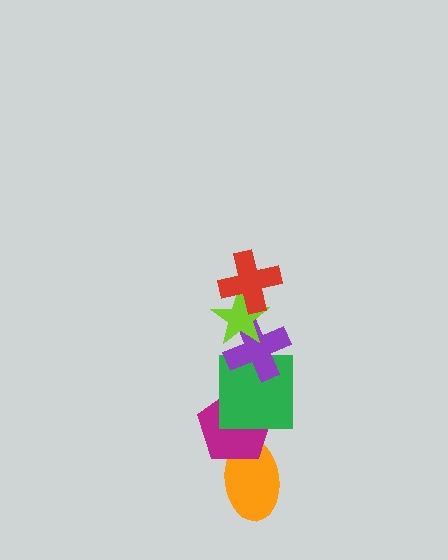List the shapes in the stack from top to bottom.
From top to bottom: the red cross, the lime star, the purple cross, the green square, the magenta pentagon, the orange ellipse.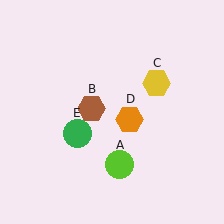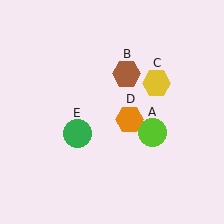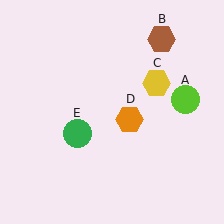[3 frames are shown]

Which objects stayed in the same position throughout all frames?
Yellow hexagon (object C) and orange hexagon (object D) and green circle (object E) remained stationary.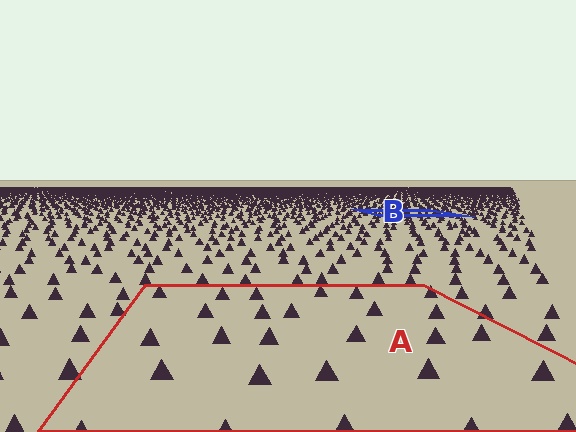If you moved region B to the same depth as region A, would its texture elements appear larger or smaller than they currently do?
They would appear larger. At a closer depth, the same texture elements are projected at a bigger on-screen size.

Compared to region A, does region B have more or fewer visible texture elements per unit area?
Region B has more texture elements per unit area — they are packed more densely because it is farther away.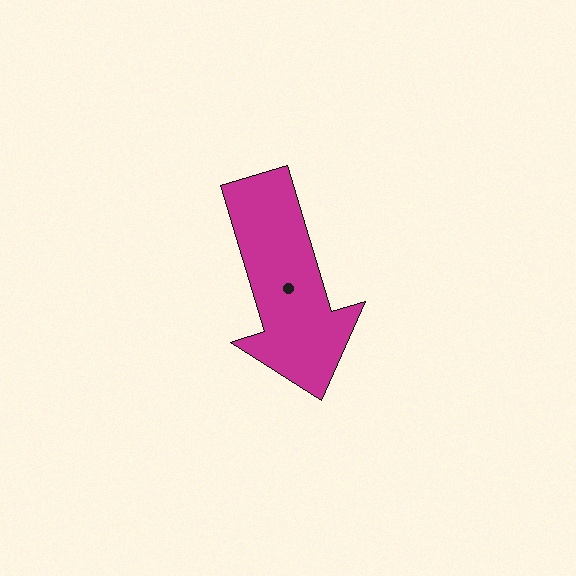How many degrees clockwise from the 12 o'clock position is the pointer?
Approximately 163 degrees.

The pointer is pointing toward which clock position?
Roughly 5 o'clock.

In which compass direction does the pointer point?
South.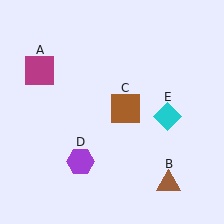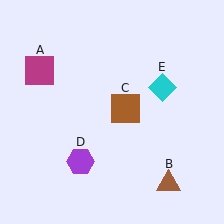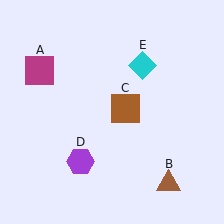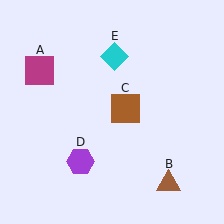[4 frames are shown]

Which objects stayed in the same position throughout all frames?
Magenta square (object A) and brown triangle (object B) and brown square (object C) and purple hexagon (object D) remained stationary.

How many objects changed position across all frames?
1 object changed position: cyan diamond (object E).